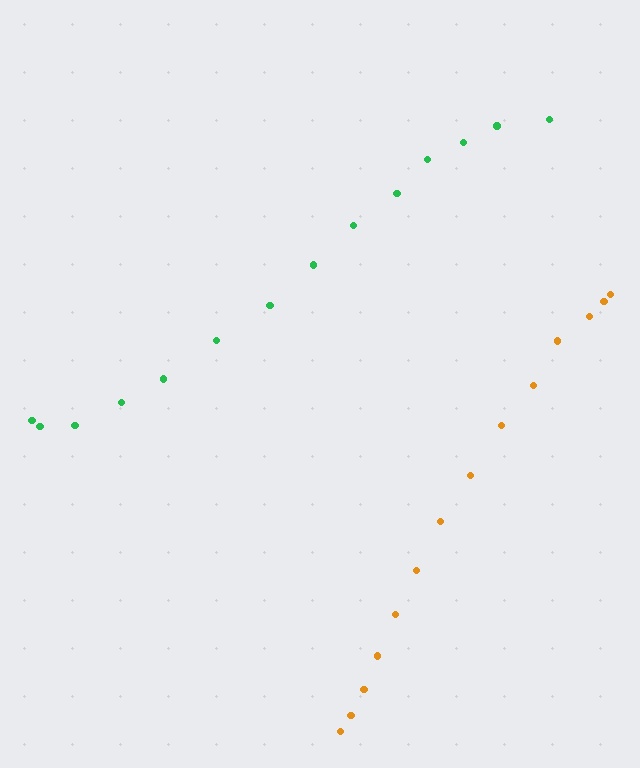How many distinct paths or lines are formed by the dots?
There are 2 distinct paths.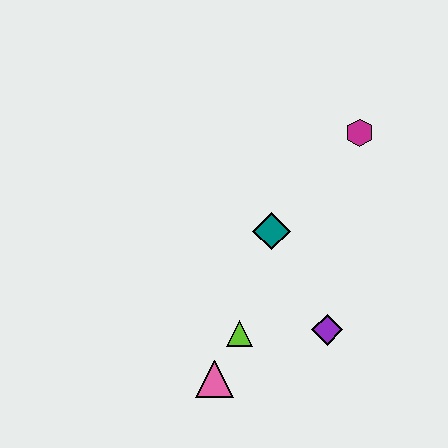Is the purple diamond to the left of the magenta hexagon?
Yes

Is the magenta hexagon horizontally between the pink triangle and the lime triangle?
No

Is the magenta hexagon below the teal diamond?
No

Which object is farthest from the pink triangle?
The magenta hexagon is farthest from the pink triangle.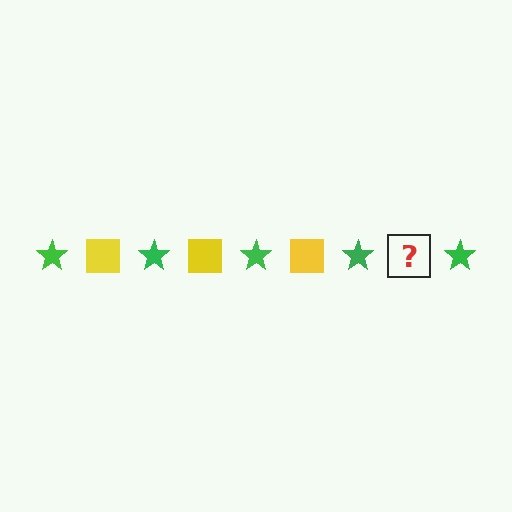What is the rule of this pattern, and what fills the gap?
The rule is that the pattern alternates between green star and yellow square. The gap should be filled with a yellow square.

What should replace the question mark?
The question mark should be replaced with a yellow square.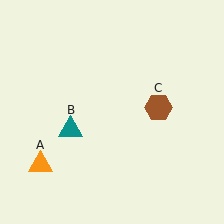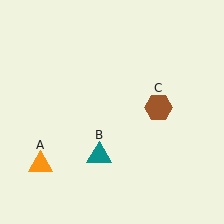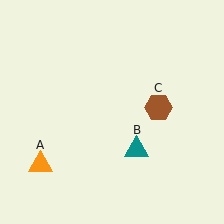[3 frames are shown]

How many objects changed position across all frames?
1 object changed position: teal triangle (object B).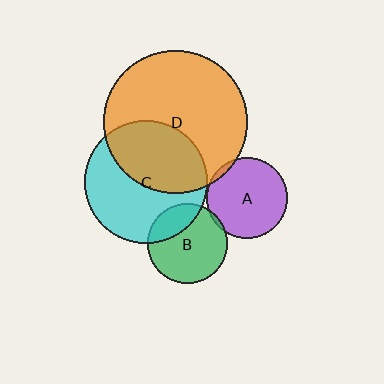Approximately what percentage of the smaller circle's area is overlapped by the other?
Approximately 5%.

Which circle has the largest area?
Circle D (orange).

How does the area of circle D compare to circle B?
Approximately 3.2 times.